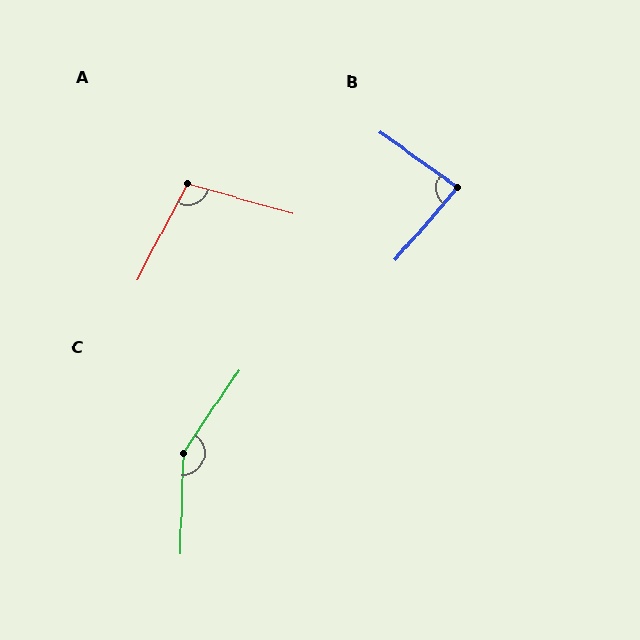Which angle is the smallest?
B, at approximately 85 degrees.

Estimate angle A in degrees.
Approximately 102 degrees.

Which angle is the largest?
C, at approximately 148 degrees.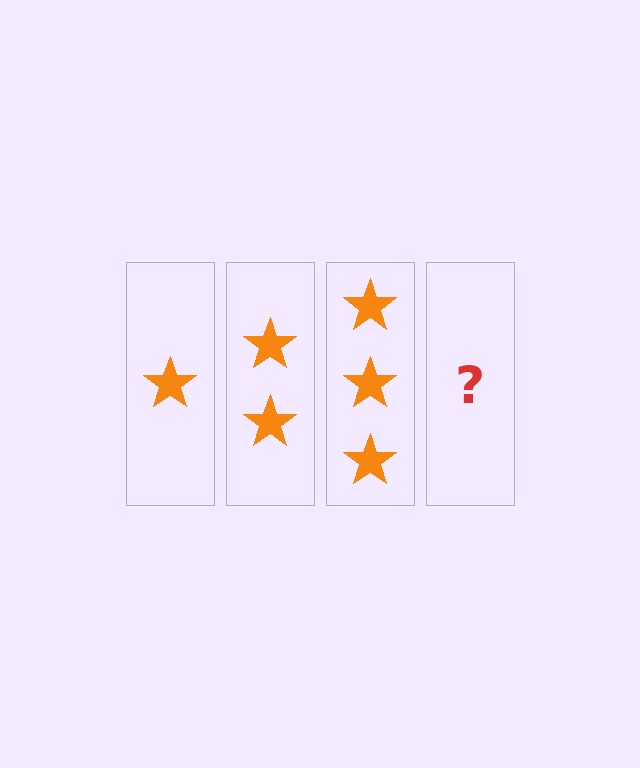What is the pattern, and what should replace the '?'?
The pattern is that each step adds one more star. The '?' should be 4 stars.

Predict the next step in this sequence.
The next step is 4 stars.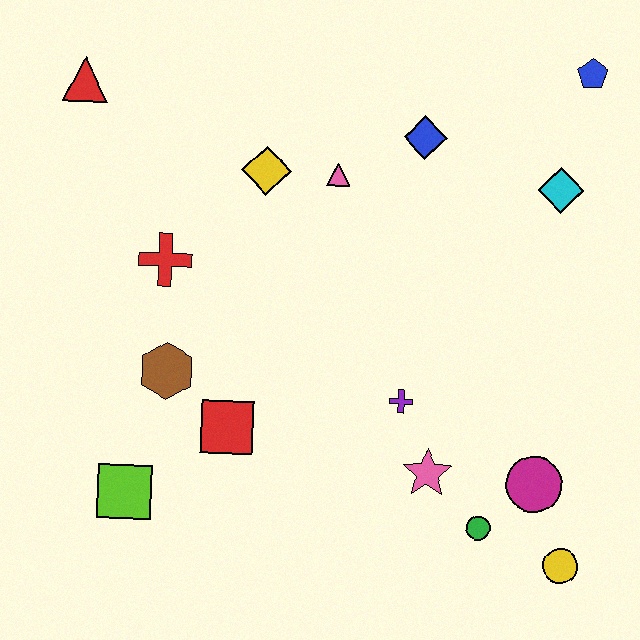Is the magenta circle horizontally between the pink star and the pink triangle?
No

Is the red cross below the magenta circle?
No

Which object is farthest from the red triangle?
The yellow circle is farthest from the red triangle.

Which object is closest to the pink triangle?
The yellow diamond is closest to the pink triangle.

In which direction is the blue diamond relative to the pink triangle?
The blue diamond is to the right of the pink triangle.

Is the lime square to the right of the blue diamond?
No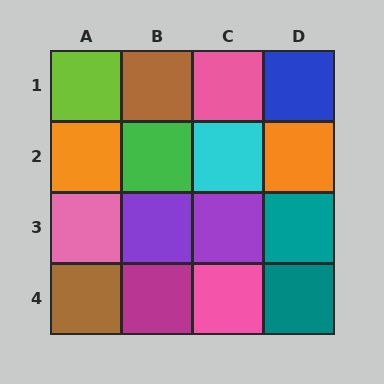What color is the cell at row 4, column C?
Pink.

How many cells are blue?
1 cell is blue.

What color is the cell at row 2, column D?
Orange.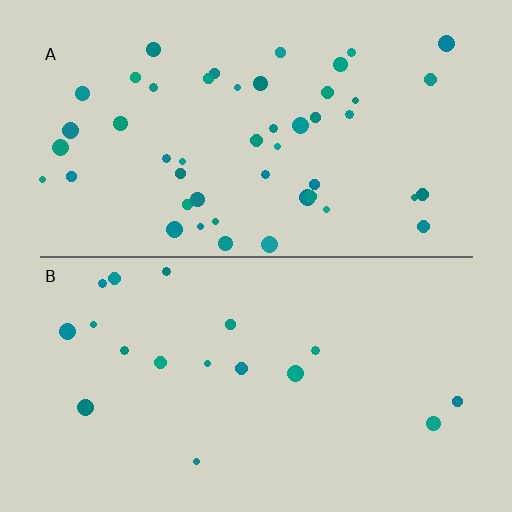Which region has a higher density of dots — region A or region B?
A (the top).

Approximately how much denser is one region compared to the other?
Approximately 2.7× — region A over region B.